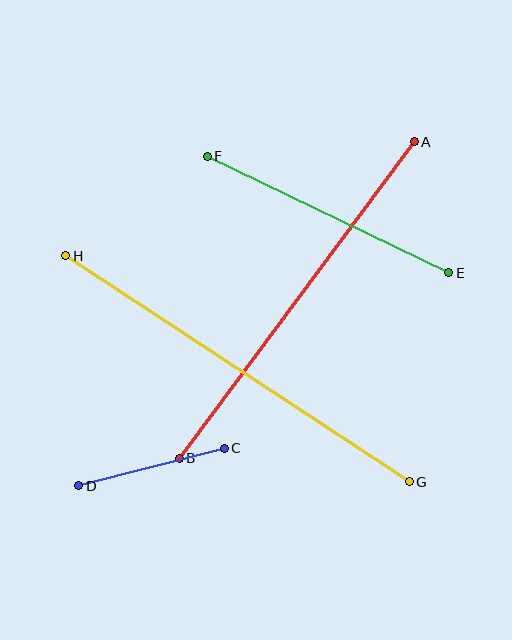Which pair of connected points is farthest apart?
Points G and H are farthest apart.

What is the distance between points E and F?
The distance is approximately 268 pixels.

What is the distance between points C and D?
The distance is approximately 150 pixels.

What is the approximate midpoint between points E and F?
The midpoint is at approximately (328, 215) pixels.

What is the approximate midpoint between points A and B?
The midpoint is at approximately (297, 300) pixels.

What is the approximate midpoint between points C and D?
The midpoint is at approximately (152, 467) pixels.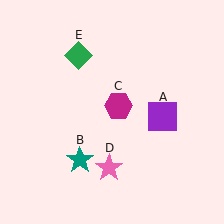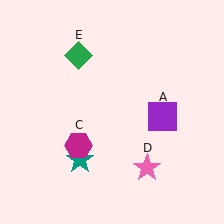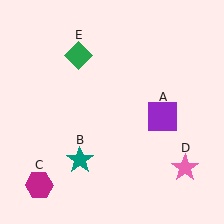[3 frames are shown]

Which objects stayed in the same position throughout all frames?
Purple square (object A) and teal star (object B) and green diamond (object E) remained stationary.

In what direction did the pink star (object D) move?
The pink star (object D) moved right.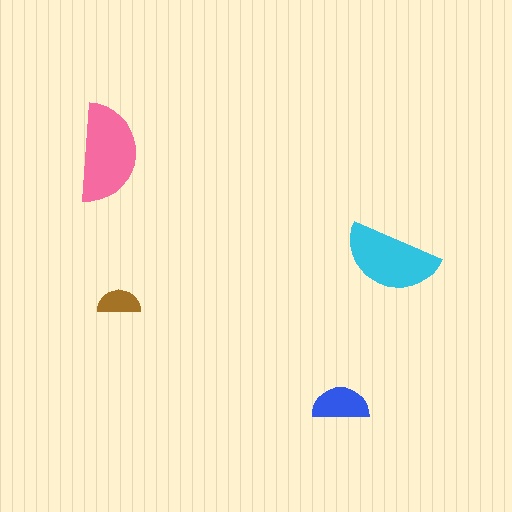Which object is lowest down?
The blue semicircle is bottommost.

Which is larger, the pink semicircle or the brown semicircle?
The pink one.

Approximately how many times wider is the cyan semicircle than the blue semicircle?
About 1.5 times wider.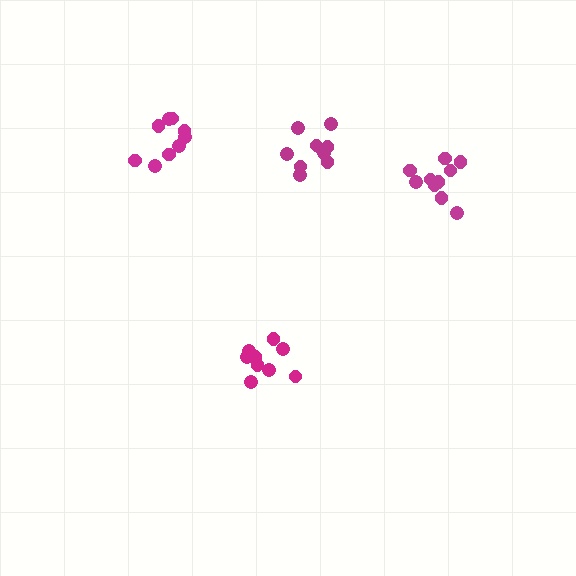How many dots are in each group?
Group 1: 9 dots, Group 2: 9 dots, Group 3: 10 dots, Group 4: 10 dots (38 total).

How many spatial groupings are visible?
There are 4 spatial groupings.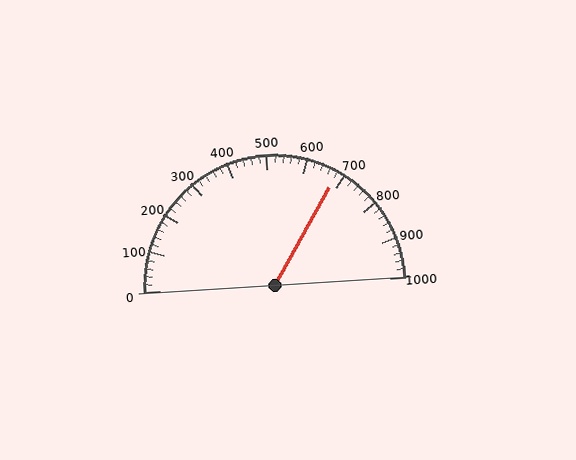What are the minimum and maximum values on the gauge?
The gauge ranges from 0 to 1000.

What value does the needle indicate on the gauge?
The needle indicates approximately 680.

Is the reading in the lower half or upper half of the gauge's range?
The reading is in the upper half of the range (0 to 1000).